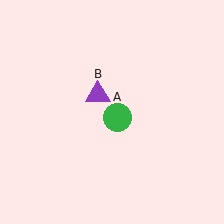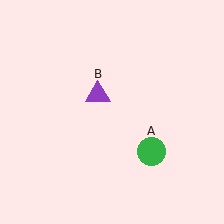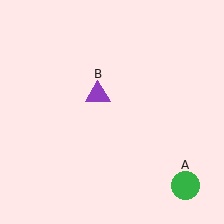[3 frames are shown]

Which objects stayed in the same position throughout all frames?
Purple triangle (object B) remained stationary.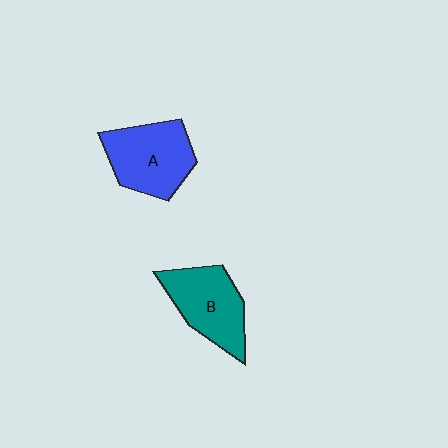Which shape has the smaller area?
Shape B (teal).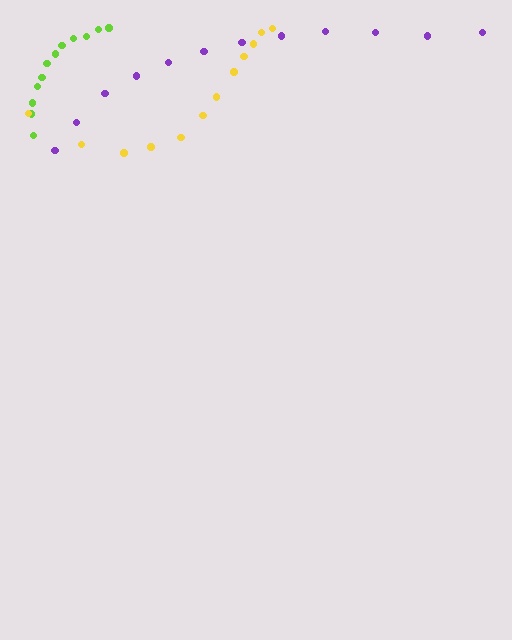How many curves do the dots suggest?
There are 3 distinct paths.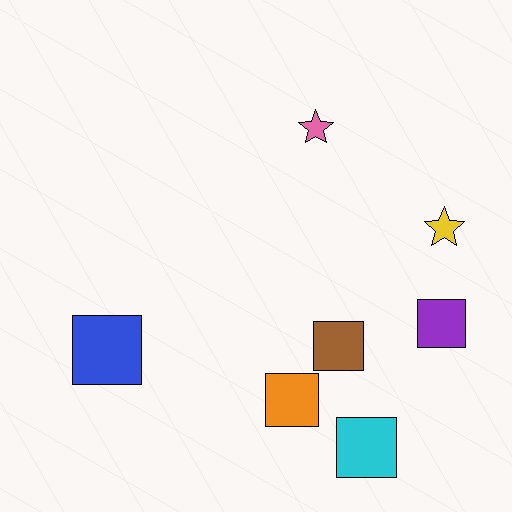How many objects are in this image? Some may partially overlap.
There are 7 objects.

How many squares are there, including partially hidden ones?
There are 5 squares.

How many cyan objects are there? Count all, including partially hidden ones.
There is 1 cyan object.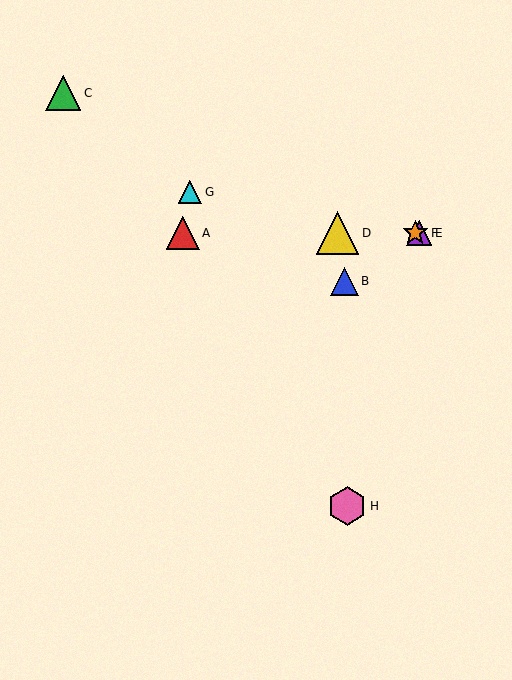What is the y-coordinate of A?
Object A is at y≈233.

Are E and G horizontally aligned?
No, E is at y≈233 and G is at y≈192.